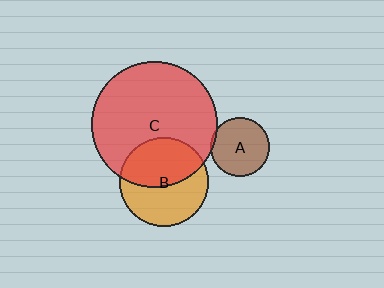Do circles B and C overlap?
Yes.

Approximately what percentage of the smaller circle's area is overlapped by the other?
Approximately 50%.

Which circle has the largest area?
Circle C (red).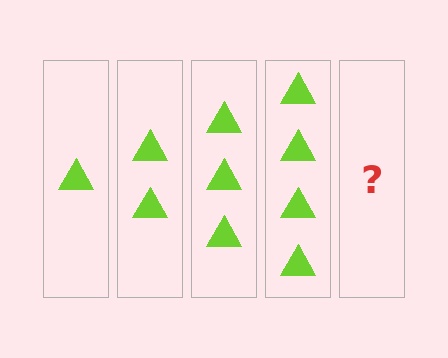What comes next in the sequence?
The next element should be 5 triangles.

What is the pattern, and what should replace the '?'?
The pattern is that each step adds one more triangle. The '?' should be 5 triangles.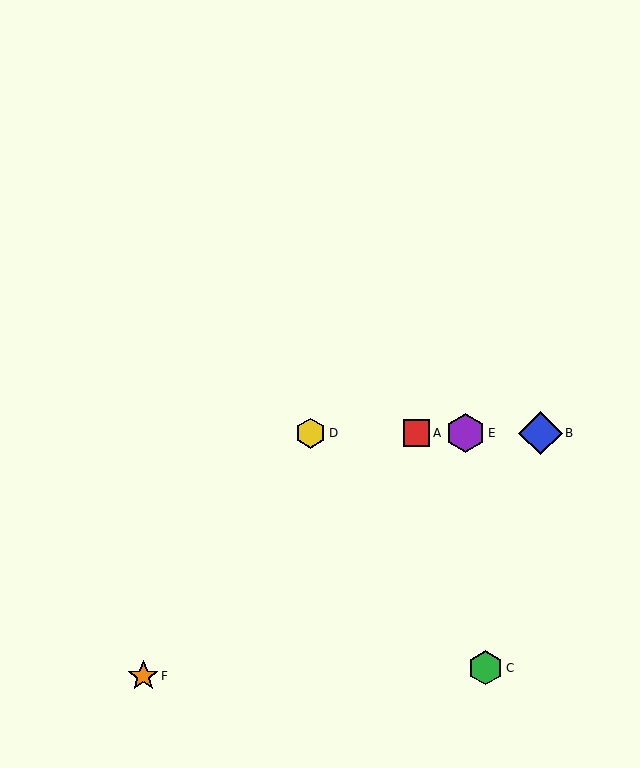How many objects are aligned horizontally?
4 objects (A, B, D, E) are aligned horizontally.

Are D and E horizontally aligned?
Yes, both are at y≈433.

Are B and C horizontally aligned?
No, B is at y≈433 and C is at y≈668.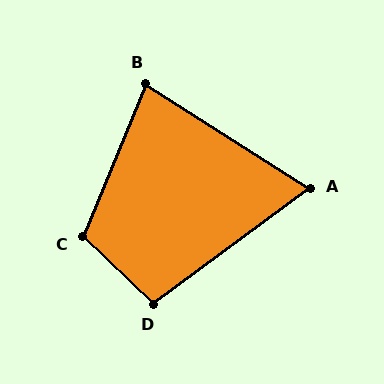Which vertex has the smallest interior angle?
A, at approximately 69 degrees.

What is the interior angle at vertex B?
Approximately 80 degrees (acute).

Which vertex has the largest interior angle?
C, at approximately 111 degrees.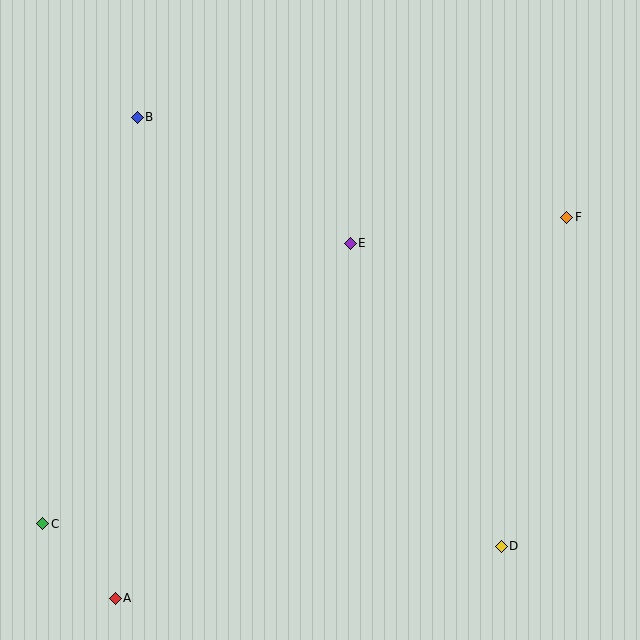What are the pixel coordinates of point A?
Point A is at (115, 598).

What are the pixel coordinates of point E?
Point E is at (350, 243).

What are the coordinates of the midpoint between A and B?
The midpoint between A and B is at (126, 358).